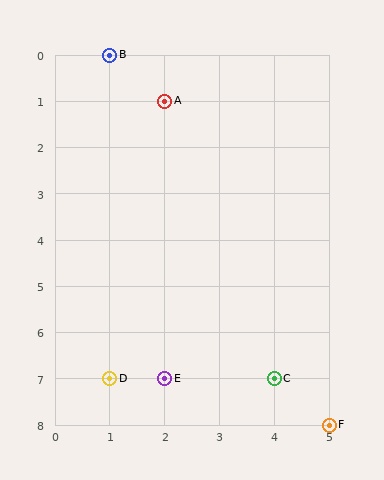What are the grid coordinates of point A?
Point A is at grid coordinates (2, 1).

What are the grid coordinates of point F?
Point F is at grid coordinates (5, 8).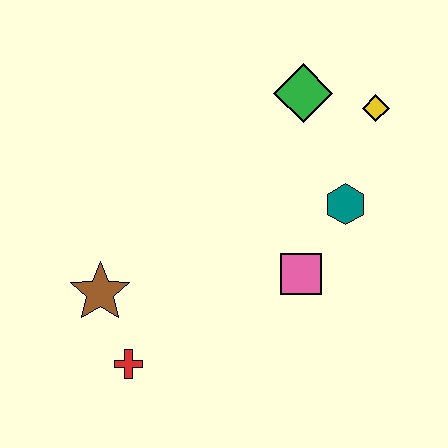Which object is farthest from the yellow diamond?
The red cross is farthest from the yellow diamond.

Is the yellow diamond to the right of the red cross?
Yes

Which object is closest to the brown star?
The red cross is closest to the brown star.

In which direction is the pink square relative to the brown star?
The pink square is to the right of the brown star.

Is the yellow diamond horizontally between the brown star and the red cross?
No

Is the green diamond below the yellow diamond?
No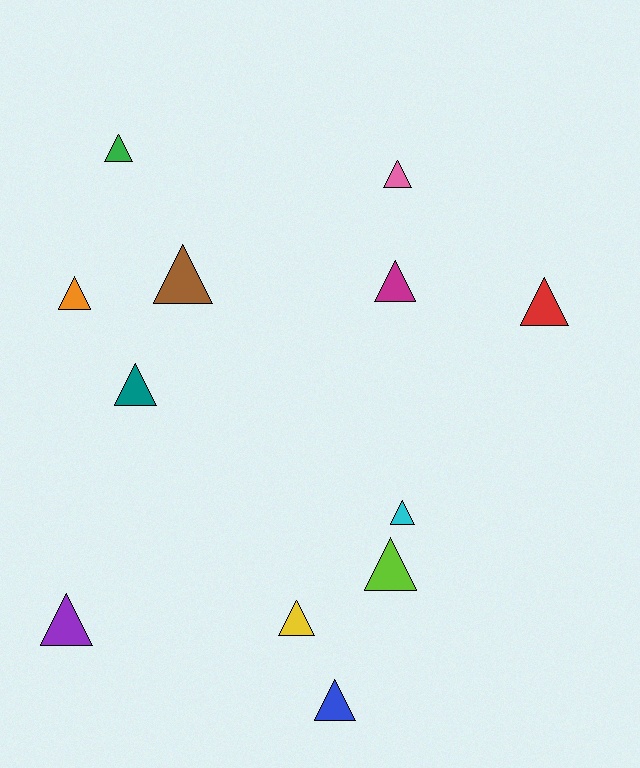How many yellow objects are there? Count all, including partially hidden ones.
There is 1 yellow object.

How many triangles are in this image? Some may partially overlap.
There are 12 triangles.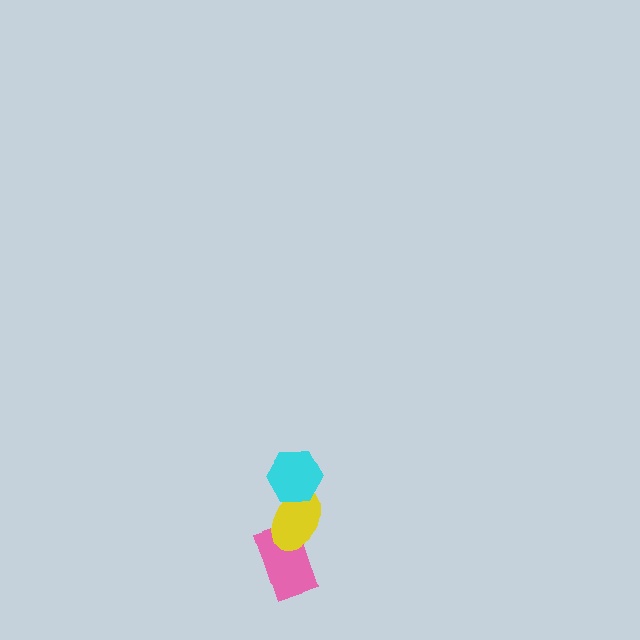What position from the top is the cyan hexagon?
The cyan hexagon is 1st from the top.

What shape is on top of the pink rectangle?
The yellow ellipse is on top of the pink rectangle.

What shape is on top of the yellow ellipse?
The cyan hexagon is on top of the yellow ellipse.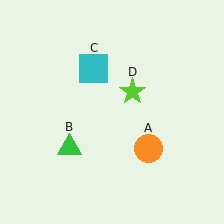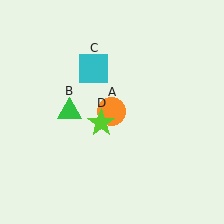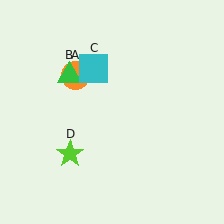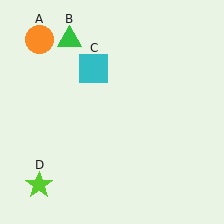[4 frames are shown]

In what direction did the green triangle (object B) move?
The green triangle (object B) moved up.